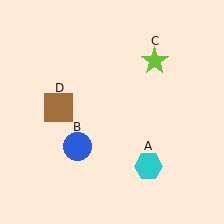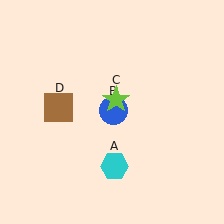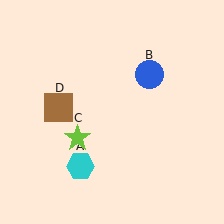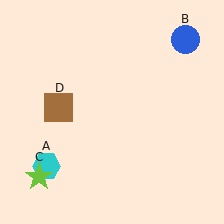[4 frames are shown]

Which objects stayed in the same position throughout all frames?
Brown square (object D) remained stationary.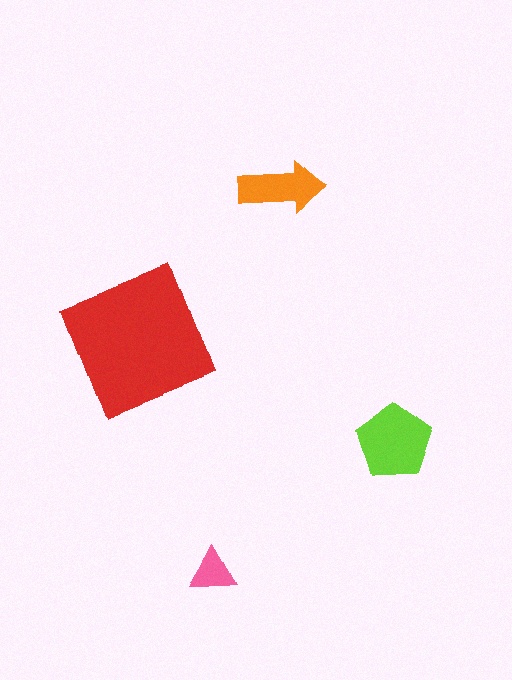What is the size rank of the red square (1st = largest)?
1st.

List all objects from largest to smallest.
The red square, the lime pentagon, the orange arrow, the pink triangle.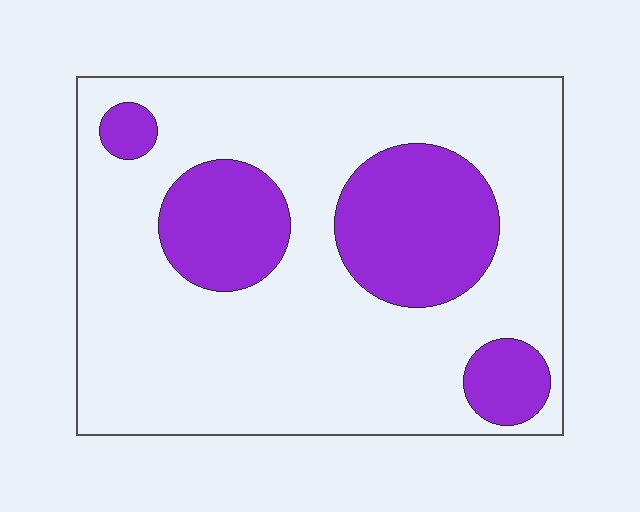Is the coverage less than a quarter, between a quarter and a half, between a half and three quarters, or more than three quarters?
Between a quarter and a half.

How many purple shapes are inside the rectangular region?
4.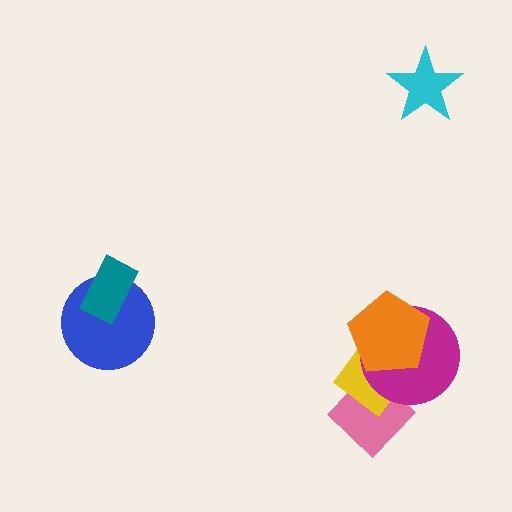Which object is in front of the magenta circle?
The orange pentagon is in front of the magenta circle.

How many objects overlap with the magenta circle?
3 objects overlap with the magenta circle.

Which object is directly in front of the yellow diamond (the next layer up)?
The magenta circle is directly in front of the yellow diamond.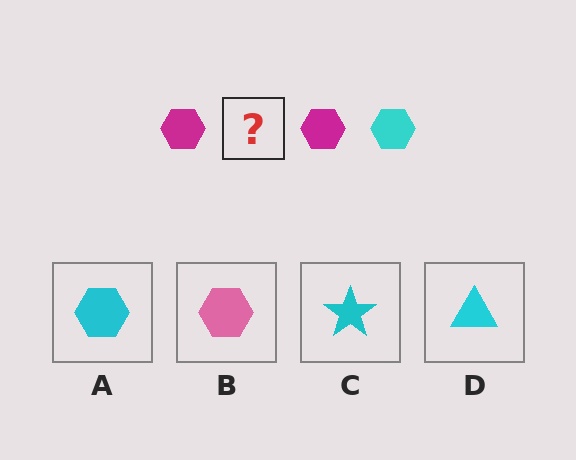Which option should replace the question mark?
Option A.